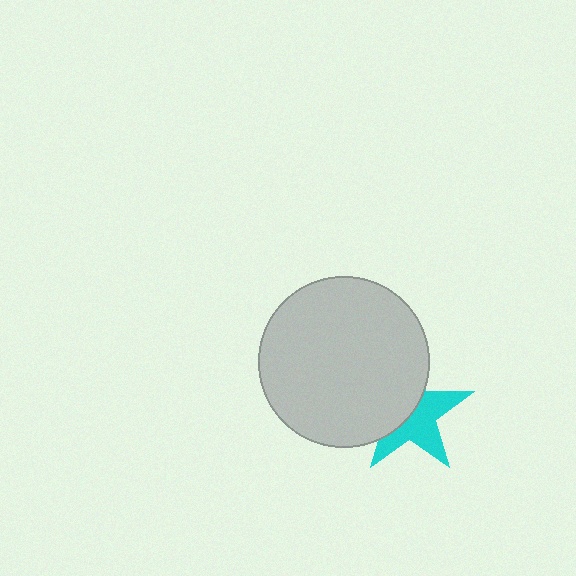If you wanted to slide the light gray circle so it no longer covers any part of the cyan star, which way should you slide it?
Slide it left — that is the most direct way to separate the two shapes.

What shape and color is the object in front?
The object in front is a light gray circle.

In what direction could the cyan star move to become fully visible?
The cyan star could move right. That would shift it out from behind the light gray circle entirely.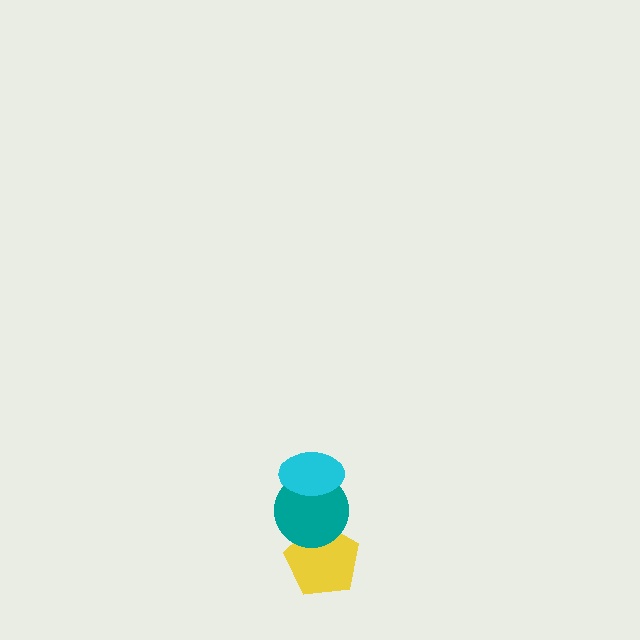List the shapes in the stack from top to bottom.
From top to bottom: the cyan ellipse, the teal circle, the yellow pentagon.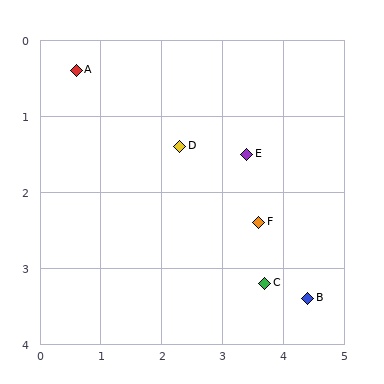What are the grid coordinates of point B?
Point B is at approximately (4.4, 3.4).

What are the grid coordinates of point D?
Point D is at approximately (2.3, 1.4).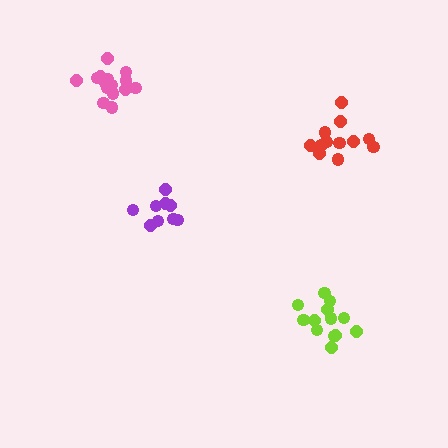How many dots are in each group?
Group 1: 13 dots, Group 2: 9 dots, Group 3: 12 dots, Group 4: 15 dots (49 total).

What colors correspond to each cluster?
The clusters are colored: lime, purple, red, pink.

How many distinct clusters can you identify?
There are 4 distinct clusters.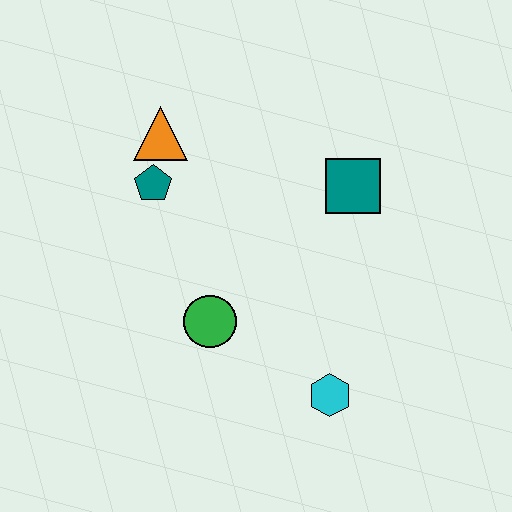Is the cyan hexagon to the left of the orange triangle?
No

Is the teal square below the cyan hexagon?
No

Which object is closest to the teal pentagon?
The orange triangle is closest to the teal pentagon.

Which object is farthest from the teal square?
The cyan hexagon is farthest from the teal square.